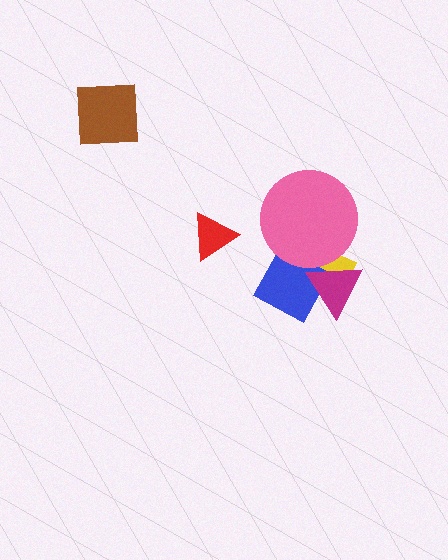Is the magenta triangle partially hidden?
Yes, it is partially covered by another shape.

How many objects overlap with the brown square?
0 objects overlap with the brown square.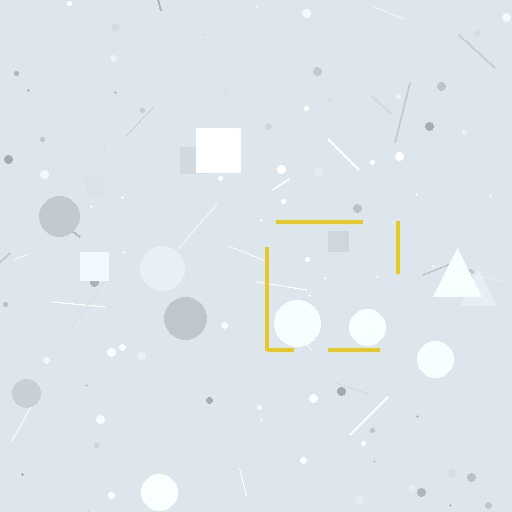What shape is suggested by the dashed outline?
The dashed outline suggests a square.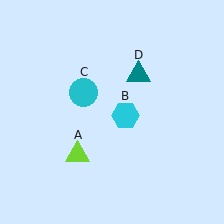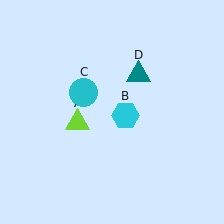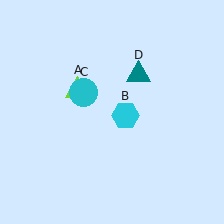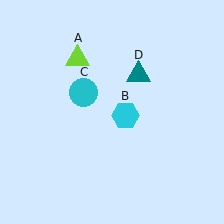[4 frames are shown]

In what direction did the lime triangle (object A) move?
The lime triangle (object A) moved up.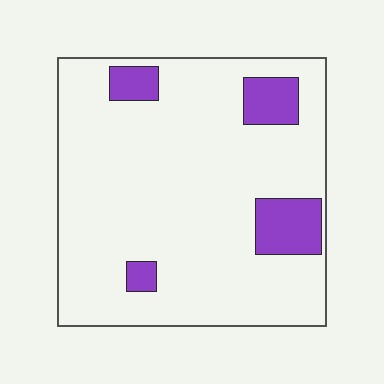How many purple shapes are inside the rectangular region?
4.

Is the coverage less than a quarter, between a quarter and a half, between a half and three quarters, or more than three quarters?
Less than a quarter.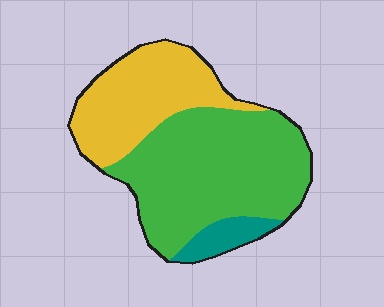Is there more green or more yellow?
Green.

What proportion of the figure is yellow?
Yellow covers 34% of the figure.